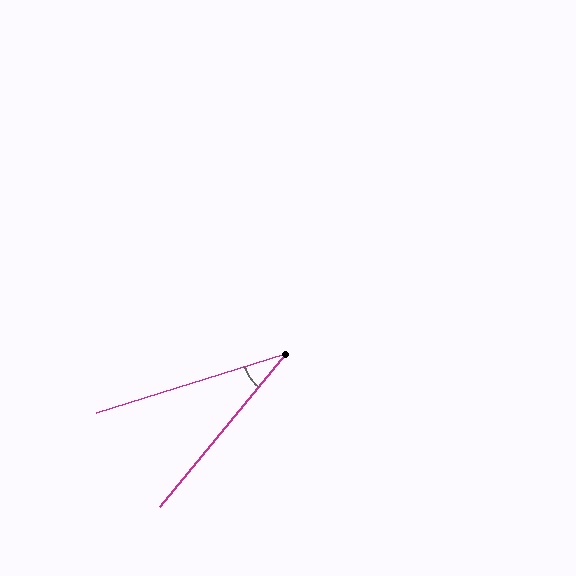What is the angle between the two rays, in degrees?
Approximately 33 degrees.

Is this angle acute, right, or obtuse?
It is acute.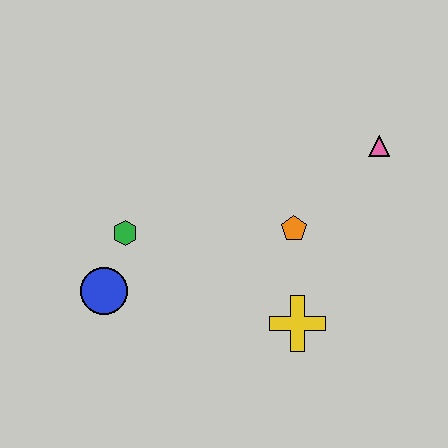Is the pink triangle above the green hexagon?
Yes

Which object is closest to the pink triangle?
The orange pentagon is closest to the pink triangle.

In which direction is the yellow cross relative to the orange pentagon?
The yellow cross is below the orange pentagon.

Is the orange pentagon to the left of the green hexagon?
No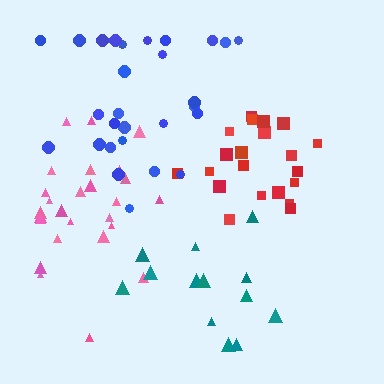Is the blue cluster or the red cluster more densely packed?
Red.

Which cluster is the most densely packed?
Pink.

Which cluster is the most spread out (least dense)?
Teal.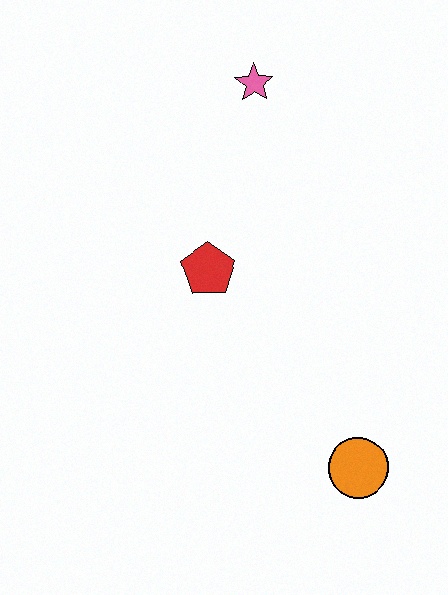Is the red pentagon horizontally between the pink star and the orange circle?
No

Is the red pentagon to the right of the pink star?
No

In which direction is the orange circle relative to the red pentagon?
The orange circle is below the red pentagon.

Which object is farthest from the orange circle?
The pink star is farthest from the orange circle.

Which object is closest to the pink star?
The red pentagon is closest to the pink star.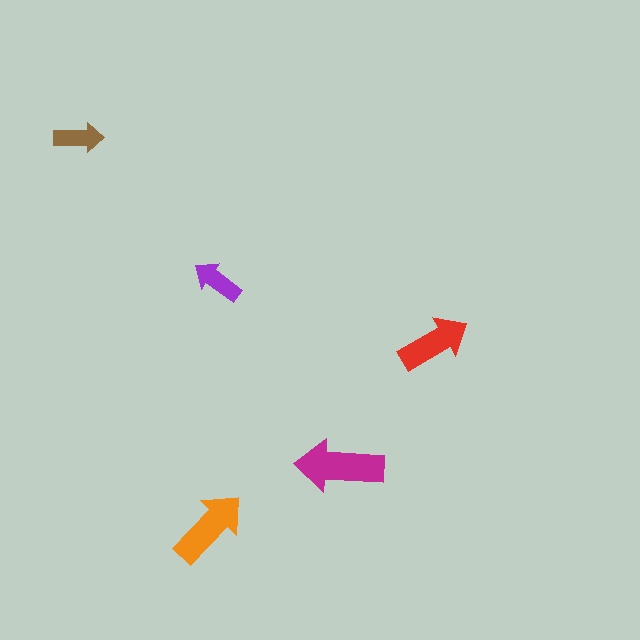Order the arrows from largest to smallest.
the magenta one, the orange one, the red one, the purple one, the brown one.